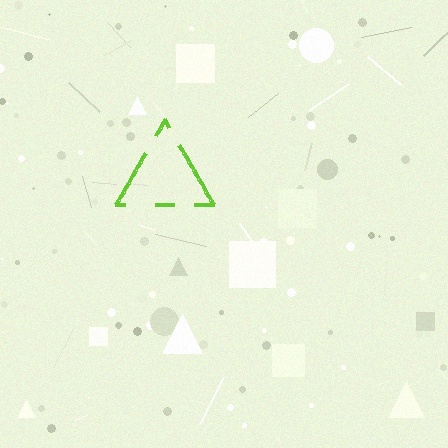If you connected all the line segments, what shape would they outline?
They would outline a triangle.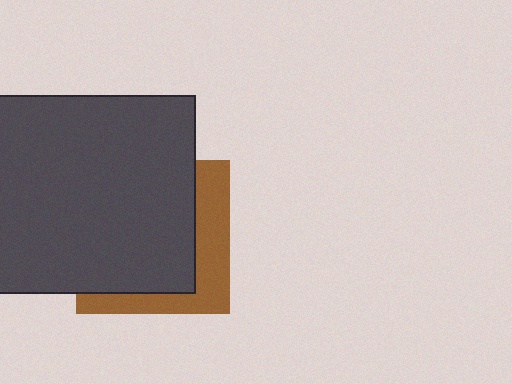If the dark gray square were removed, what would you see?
You would see the complete brown square.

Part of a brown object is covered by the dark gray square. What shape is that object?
It is a square.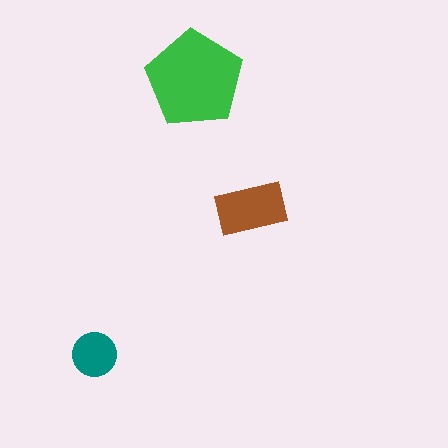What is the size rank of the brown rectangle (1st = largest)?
2nd.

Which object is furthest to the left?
The teal circle is leftmost.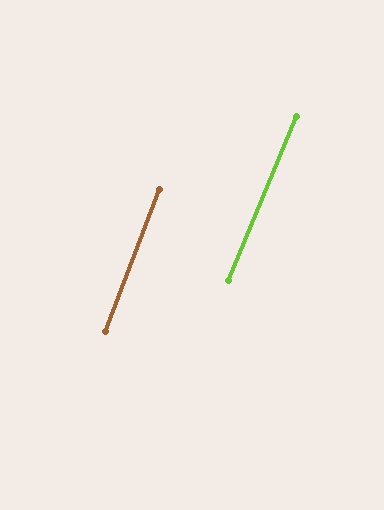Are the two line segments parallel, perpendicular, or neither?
Parallel — their directions differ by only 1.5°.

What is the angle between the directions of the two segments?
Approximately 1 degree.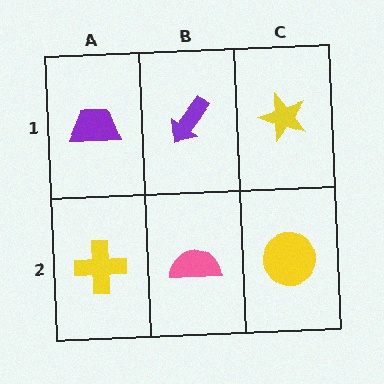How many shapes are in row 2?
3 shapes.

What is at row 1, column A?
A purple trapezoid.